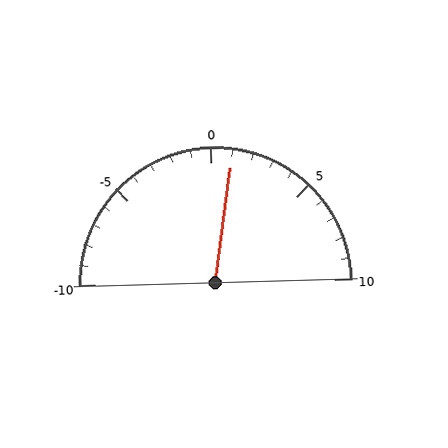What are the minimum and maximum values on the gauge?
The gauge ranges from -10 to 10.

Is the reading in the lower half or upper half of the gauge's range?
The reading is in the upper half of the range (-10 to 10).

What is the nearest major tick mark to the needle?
The nearest major tick mark is 0.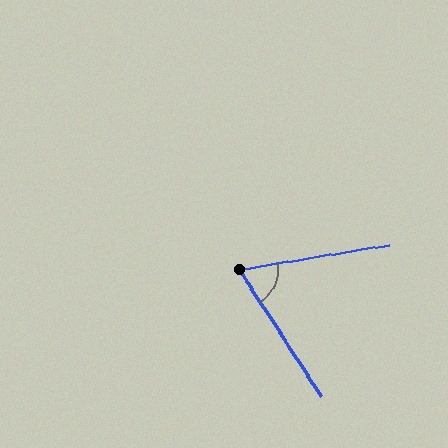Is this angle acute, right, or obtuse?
It is acute.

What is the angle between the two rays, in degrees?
Approximately 66 degrees.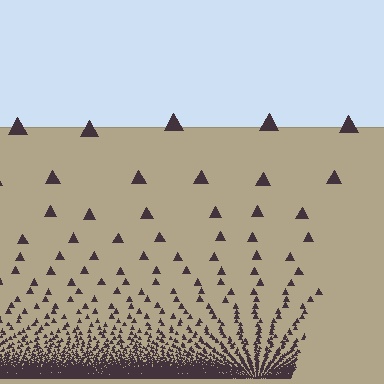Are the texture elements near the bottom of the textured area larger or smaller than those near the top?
Smaller. The gradient is inverted — elements near the bottom are smaller and denser.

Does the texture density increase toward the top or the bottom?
Density increases toward the bottom.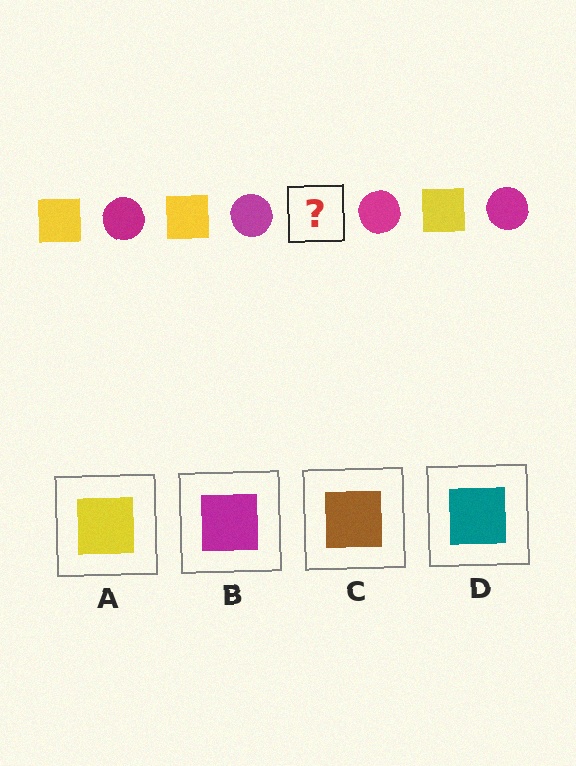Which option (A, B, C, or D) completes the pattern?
A.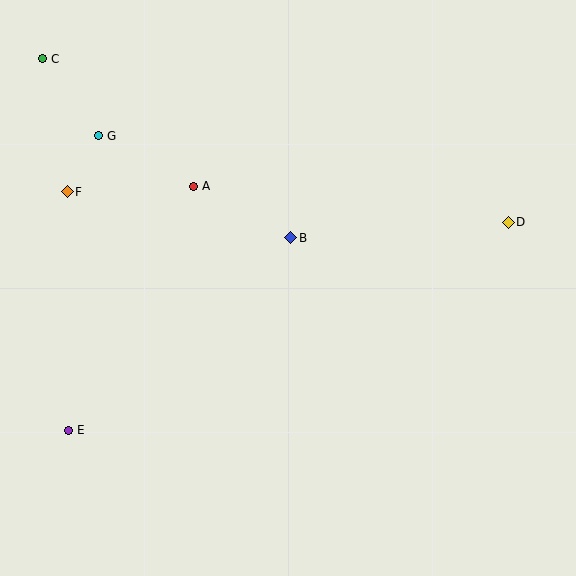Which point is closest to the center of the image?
Point B at (291, 238) is closest to the center.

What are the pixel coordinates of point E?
Point E is at (69, 430).